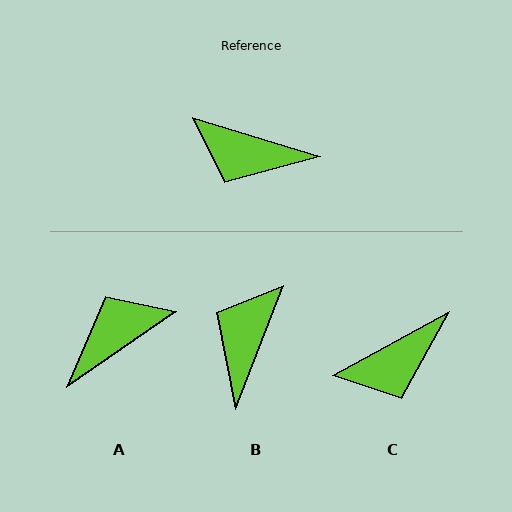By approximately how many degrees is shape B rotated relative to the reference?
Approximately 94 degrees clockwise.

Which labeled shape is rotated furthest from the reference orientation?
A, about 128 degrees away.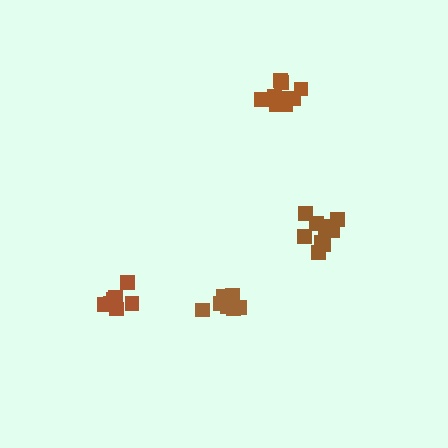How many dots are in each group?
Group 1: 7 dots, Group 2: 8 dots, Group 3: 11 dots, Group 4: 11 dots (37 total).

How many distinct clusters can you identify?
There are 4 distinct clusters.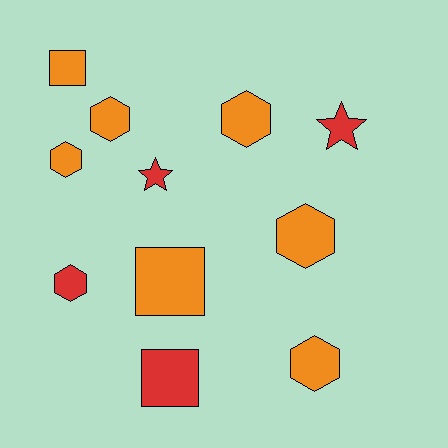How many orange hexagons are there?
There are 5 orange hexagons.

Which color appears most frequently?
Orange, with 7 objects.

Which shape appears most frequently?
Hexagon, with 6 objects.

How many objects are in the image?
There are 11 objects.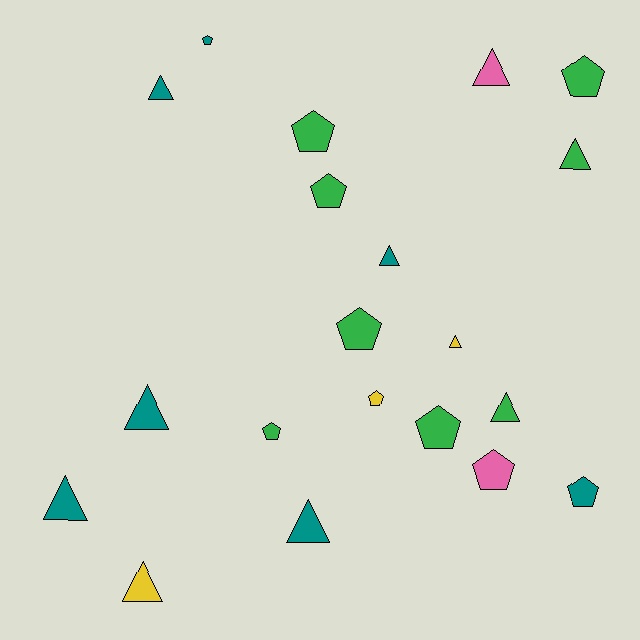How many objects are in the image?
There are 20 objects.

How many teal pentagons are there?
There are 2 teal pentagons.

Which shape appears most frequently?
Pentagon, with 10 objects.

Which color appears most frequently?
Green, with 8 objects.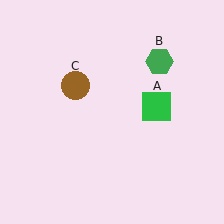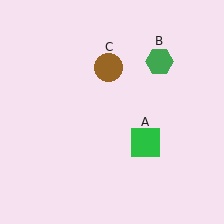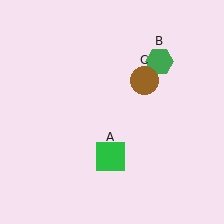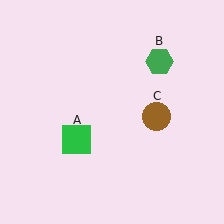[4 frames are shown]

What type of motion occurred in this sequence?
The green square (object A), brown circle (object C) rotated clockwise around the center of the scene.